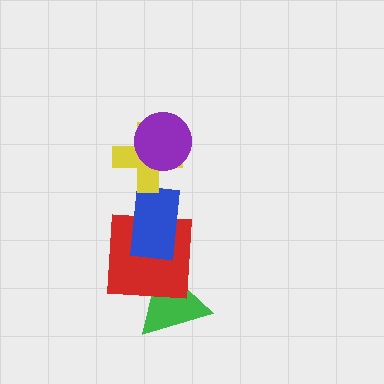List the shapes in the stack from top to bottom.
From top to bottom: the purple circle, the yellow cross, the blue rectangle, the red square, the green triangle.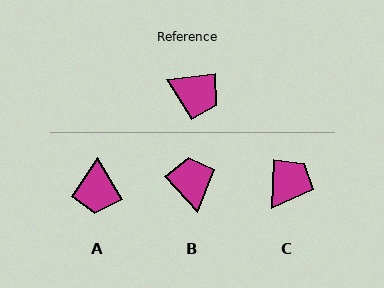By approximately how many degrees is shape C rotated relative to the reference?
Approximately 81 degrees counter-clockwise.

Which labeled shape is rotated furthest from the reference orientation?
B, about 126 degrees away.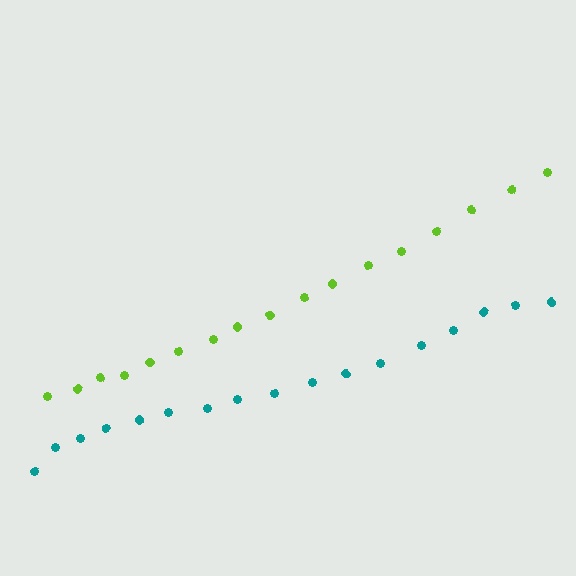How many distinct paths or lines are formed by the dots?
There are 2 distinct paths.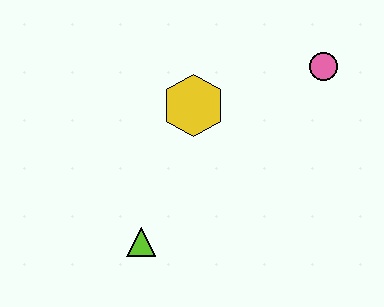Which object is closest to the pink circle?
The yellow hexagon is closest to the pink circle.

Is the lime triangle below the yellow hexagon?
Yes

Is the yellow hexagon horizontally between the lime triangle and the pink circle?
Yes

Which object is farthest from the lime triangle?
The pink circle is farthest from the lime triangle.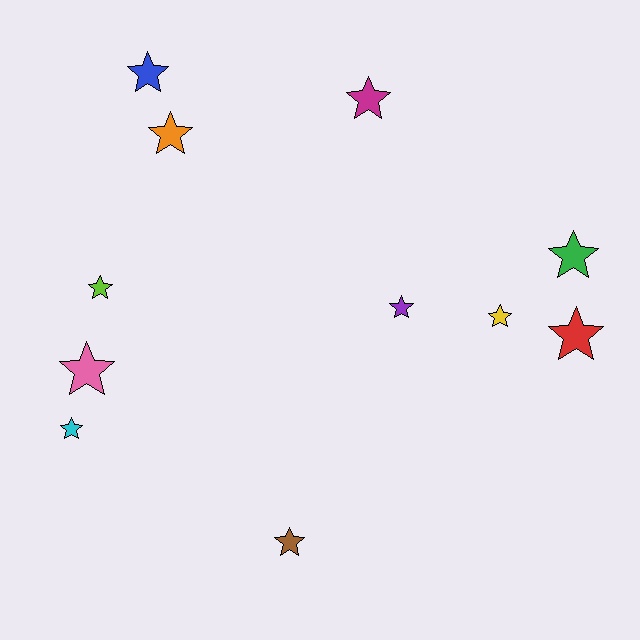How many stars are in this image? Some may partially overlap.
There are 11 stars.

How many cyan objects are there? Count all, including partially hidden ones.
There is 1 cyan object.